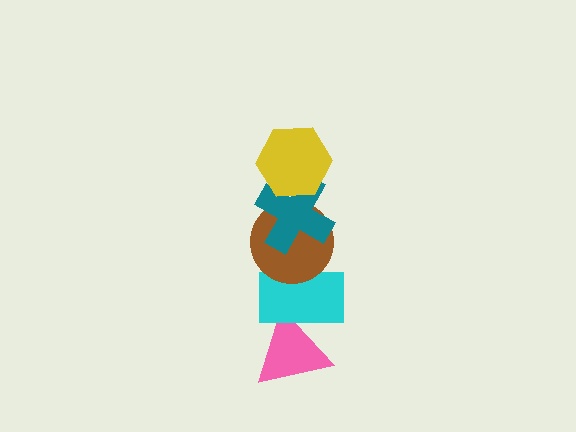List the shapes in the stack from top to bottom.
From top to bottom: the yellow hexagon, the teal cross, the brown circle, the cyan rectangle, the pink triangle.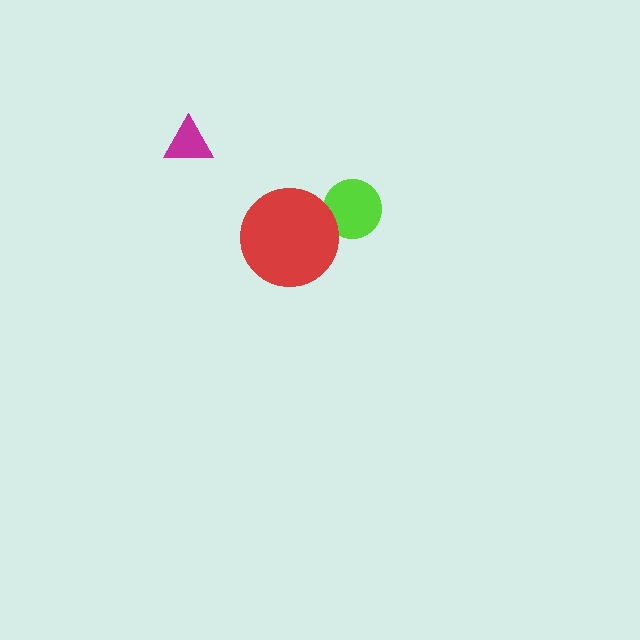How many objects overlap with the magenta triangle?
0 objects overlap with the magenta triangle.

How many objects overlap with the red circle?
1 object overlaps with the red circle.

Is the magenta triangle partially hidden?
No, no other shape covers it.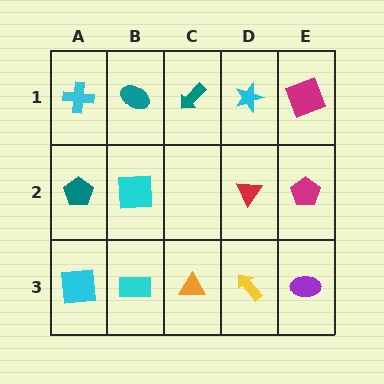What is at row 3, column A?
A cyan square.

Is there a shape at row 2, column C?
No, that cell is empty.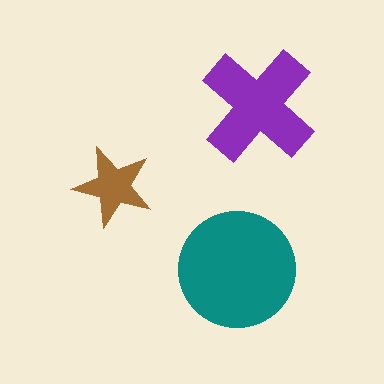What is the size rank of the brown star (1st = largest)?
3rd.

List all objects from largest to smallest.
The teal circle, the purple cross, the brown star.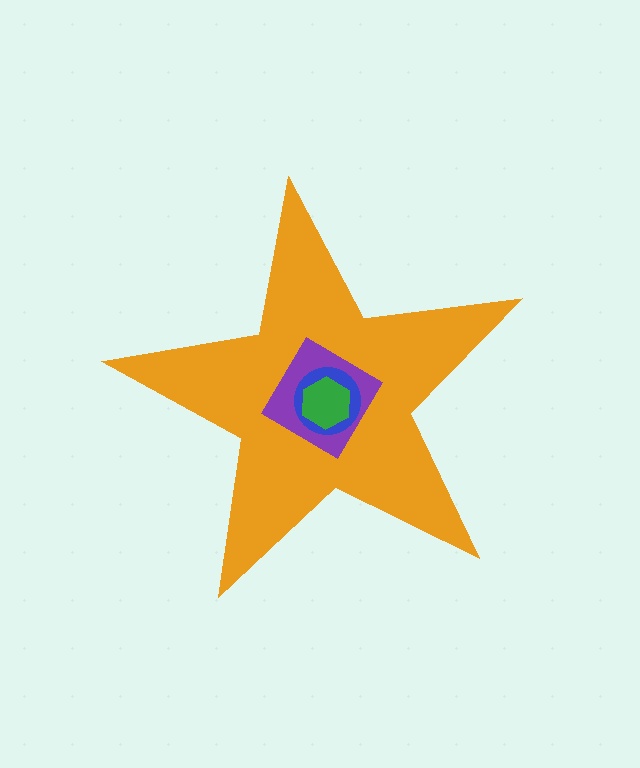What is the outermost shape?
The orange star.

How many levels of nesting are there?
4.